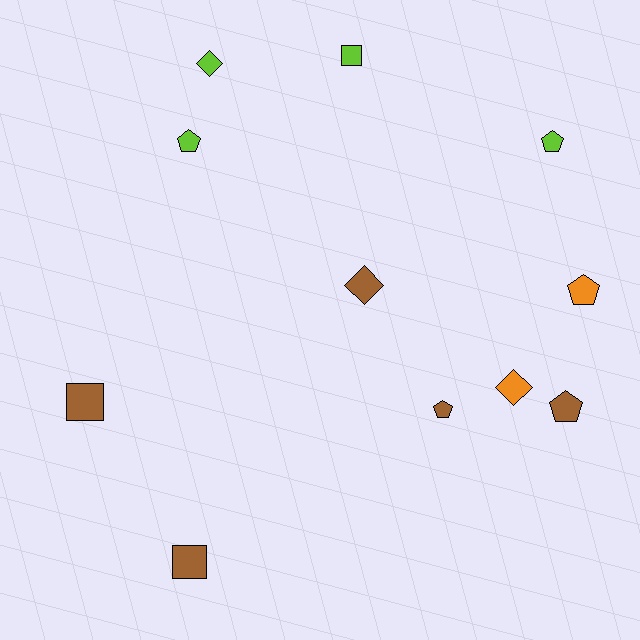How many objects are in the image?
There are 11 objects.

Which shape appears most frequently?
Pentagon, with 5 objects.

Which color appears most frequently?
Brown, with 5 objects.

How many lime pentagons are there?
There are 2 lime pentagons.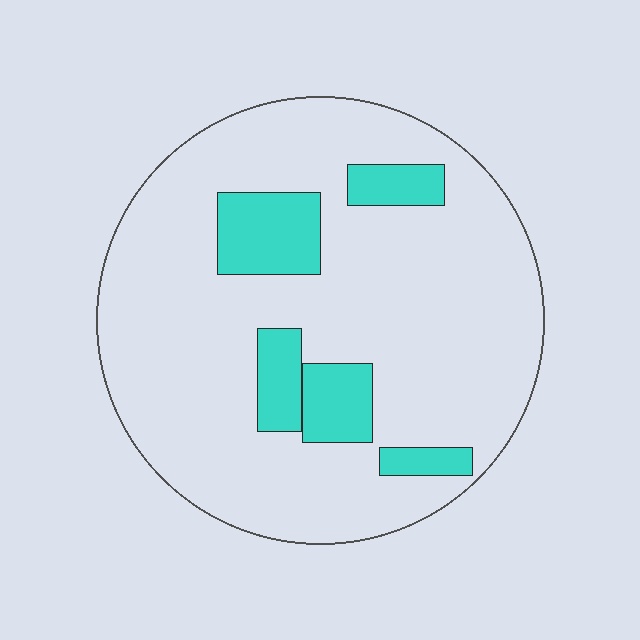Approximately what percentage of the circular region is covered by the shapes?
Approximately 15%.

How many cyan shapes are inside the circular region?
5.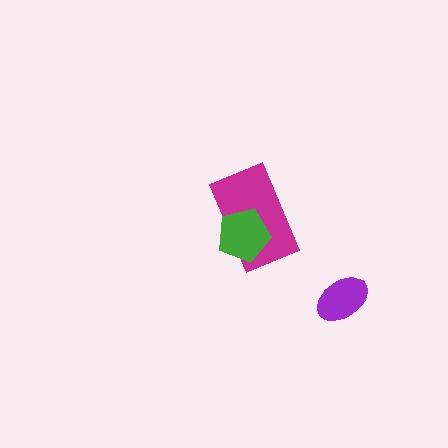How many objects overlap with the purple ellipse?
0 objects overlap with the purple ellipse.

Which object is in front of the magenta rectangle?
The green pentagon is in front of the magenta rectangle.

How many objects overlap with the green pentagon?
1 object overlaps with the green pentagon.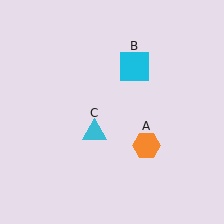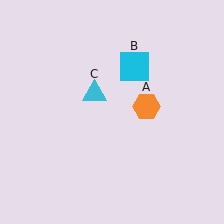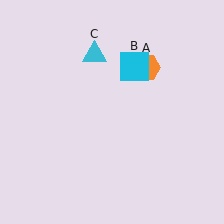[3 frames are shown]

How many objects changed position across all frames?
2 objects changed position: orange hexagon (object A), cyan triangle (object C).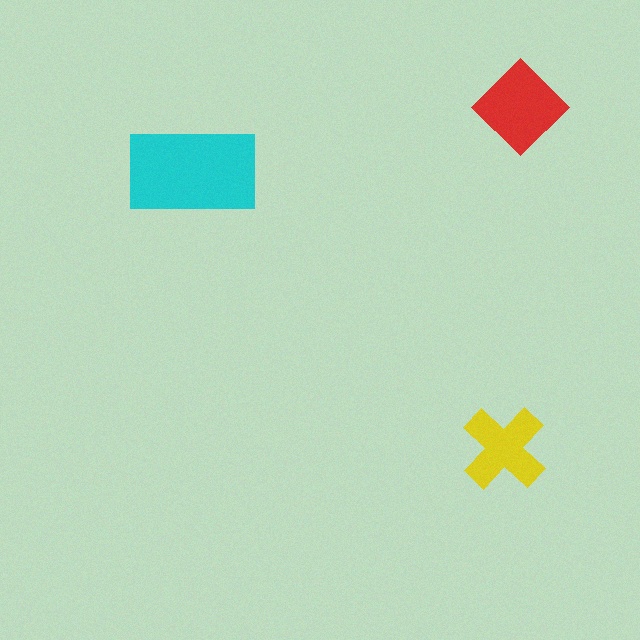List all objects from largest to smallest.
The cyan rectangle, the red diamond, the yellow cross.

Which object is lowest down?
The yellow cross is bottommost.